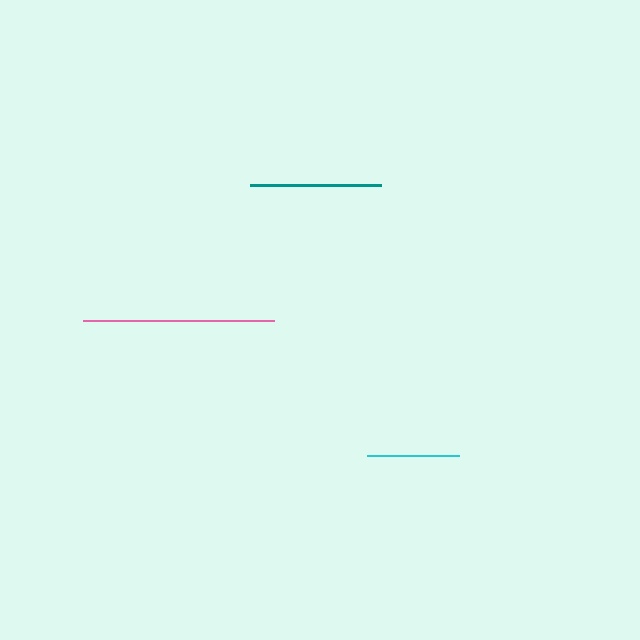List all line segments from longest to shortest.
From longest to shortest: pink, teal, cyan.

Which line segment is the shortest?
The cyan line is the shortest at approximately 93 pixels.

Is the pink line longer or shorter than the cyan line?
The pink line is longer than the cyan line.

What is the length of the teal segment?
The teal segment is approximately 131 pixels long.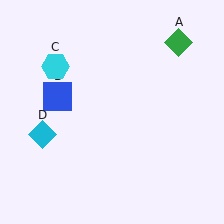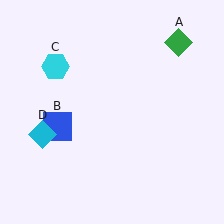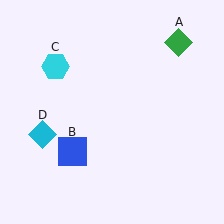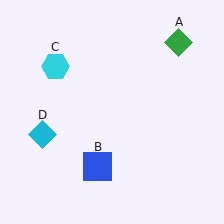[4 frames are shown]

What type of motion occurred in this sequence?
The blue square (object B) rotated counterclockwise around the center of the scene.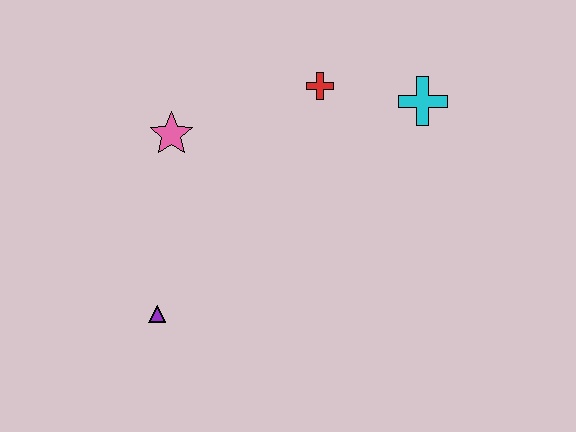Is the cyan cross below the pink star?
No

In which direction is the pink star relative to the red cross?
The pink star is to the left of the red cross.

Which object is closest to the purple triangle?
The pink star is closest to the purple triangle.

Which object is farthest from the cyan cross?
The purple triangle is farthest from the cyan cross.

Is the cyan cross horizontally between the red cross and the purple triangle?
No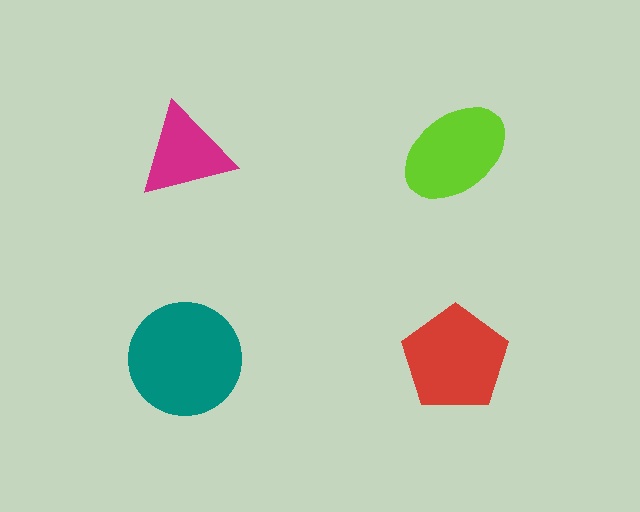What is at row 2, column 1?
A teal circle.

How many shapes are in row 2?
2 shapes.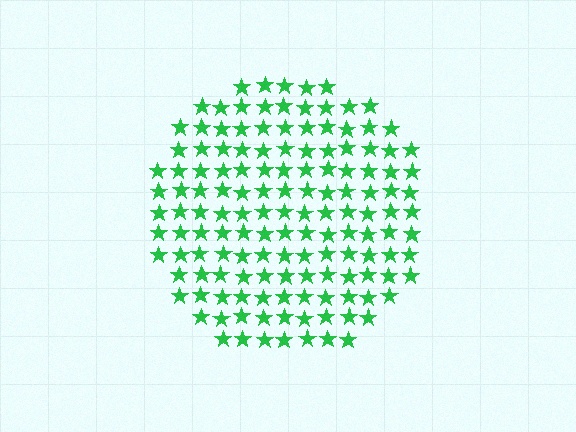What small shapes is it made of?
It is made of small stars.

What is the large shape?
The large shape is a circle.